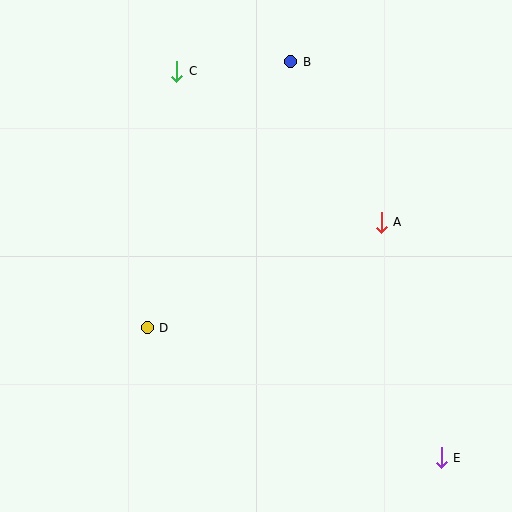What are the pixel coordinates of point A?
Point A is at (381, 222).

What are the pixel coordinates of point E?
Point E is at (441, 458).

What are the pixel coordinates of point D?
Point D is at (147, 328).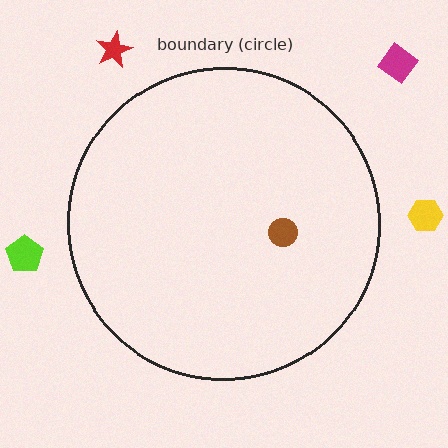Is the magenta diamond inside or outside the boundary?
Outside.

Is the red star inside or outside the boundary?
Outside.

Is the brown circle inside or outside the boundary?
Inside.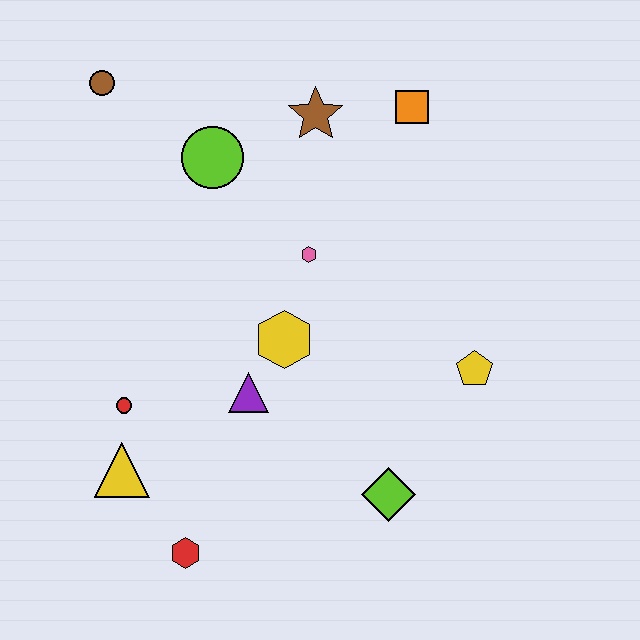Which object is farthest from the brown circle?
The lime diamond is farthest from the brown circle.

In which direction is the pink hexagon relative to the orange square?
The pink hexagon is below the orange square.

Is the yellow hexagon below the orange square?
Yes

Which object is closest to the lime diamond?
The yellow pentagon is closest to the lime diamond.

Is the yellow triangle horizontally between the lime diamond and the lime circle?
No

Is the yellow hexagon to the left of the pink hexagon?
Yes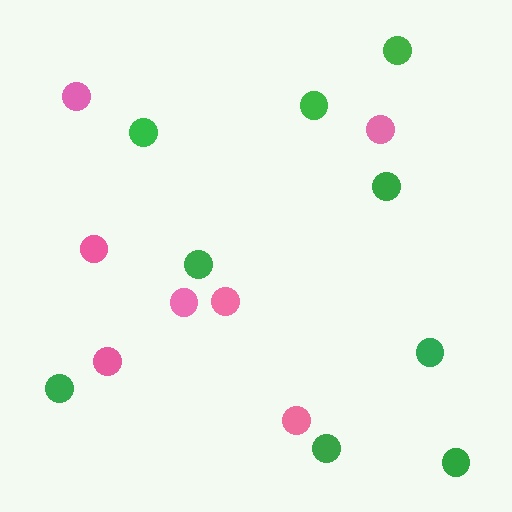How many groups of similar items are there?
There are 2 groups: one group of pink circles (7) and one group of green circles (9).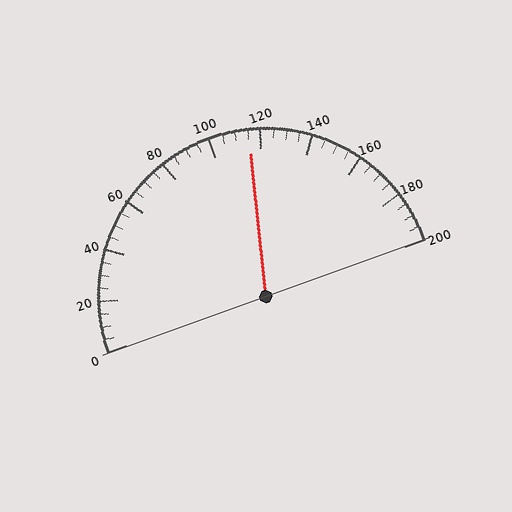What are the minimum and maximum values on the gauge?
The gauge ranges from 0 to 200.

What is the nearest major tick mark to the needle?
The nearest major tick mark is 120.